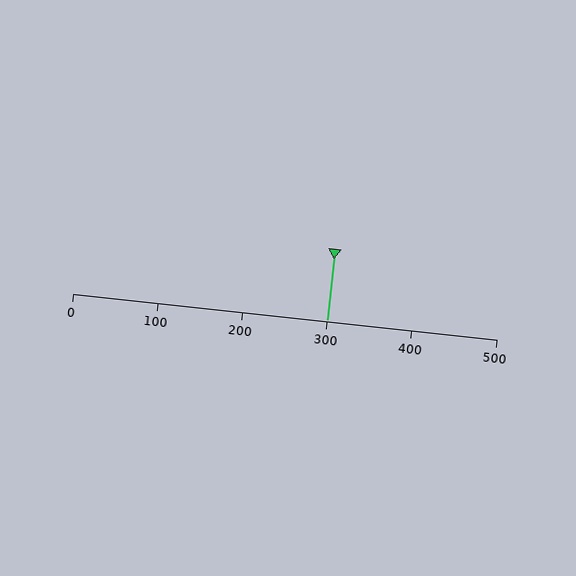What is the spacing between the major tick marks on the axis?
The major ticks are spaced 100 apart.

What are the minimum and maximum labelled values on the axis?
The axis runs from 0 to 500.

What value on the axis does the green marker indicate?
The marker indicates approximately 300.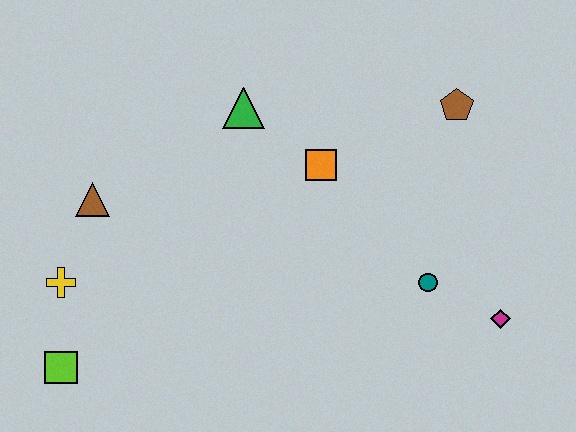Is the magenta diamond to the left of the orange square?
No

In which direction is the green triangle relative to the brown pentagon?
The green triangle is to the left of the brown pentagon.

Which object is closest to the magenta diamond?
The teal circle is closest to the magenta diamond.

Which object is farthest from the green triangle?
The magenta diamond is farthest from the green triangle.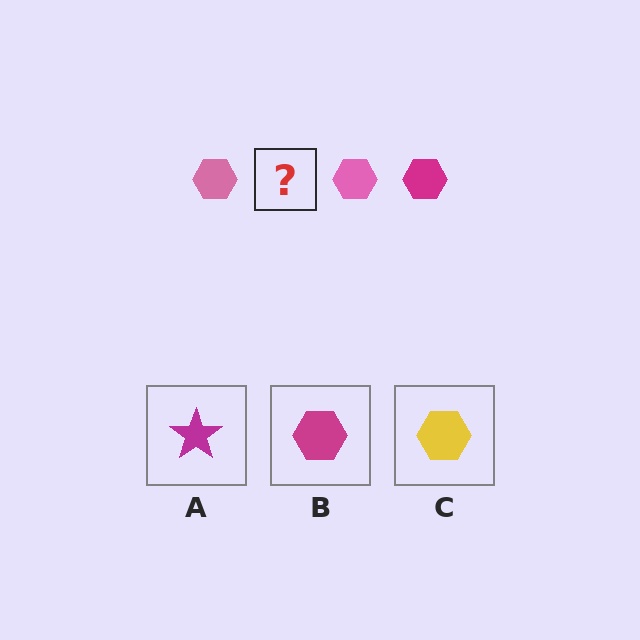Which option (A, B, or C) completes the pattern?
B.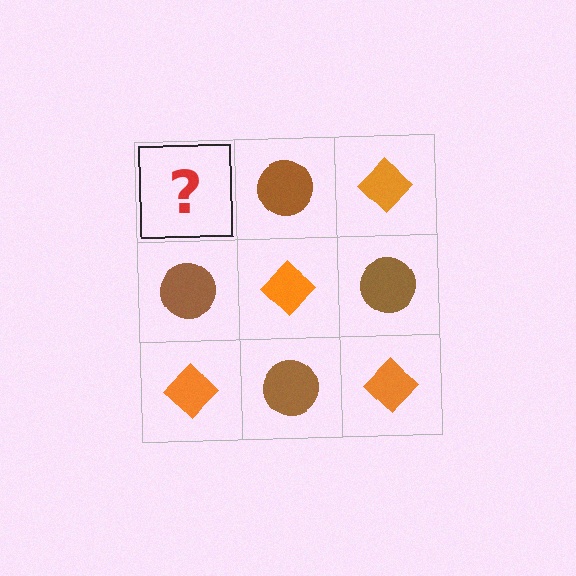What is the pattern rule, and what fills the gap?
The rule is that it alternates orange diamond and brown circle in a checkerboard pattern. The gap should be filled with an orange diamond.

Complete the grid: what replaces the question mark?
The question mark should be replaced with an orange diamond.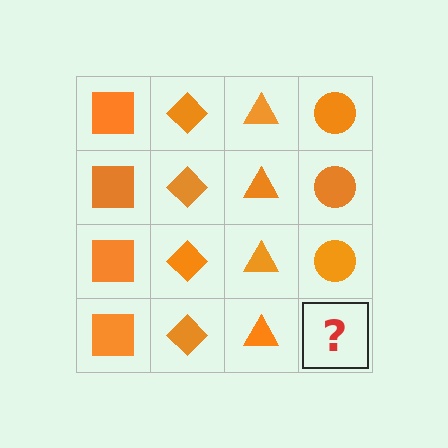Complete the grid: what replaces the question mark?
The question mark should be replaced with an orange circle.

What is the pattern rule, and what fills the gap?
The rule is that each column has a consistent shape. The gap should be filled with an orange circle.